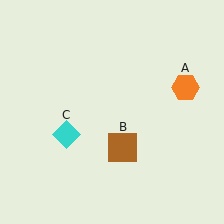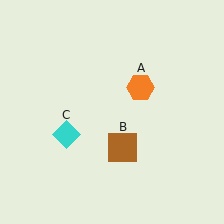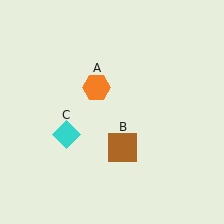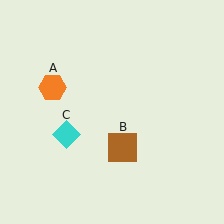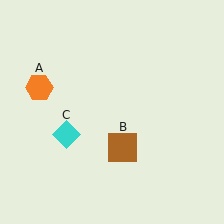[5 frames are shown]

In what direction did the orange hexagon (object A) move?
The orange hexagon (object A) moved left.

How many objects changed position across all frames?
1 object changed position: orange hexagon (object A).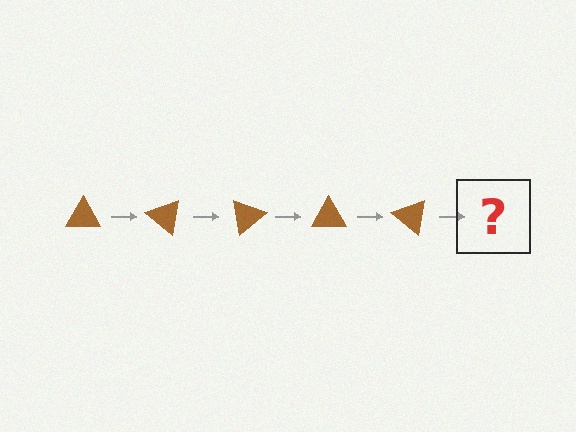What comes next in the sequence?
The next element should be a brown triangle rotated 200 degrees.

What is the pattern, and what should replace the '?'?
The pattern is that the triangle rotates 40 degrees each step. The '?' should be a brown triangle rotated 200 degrees.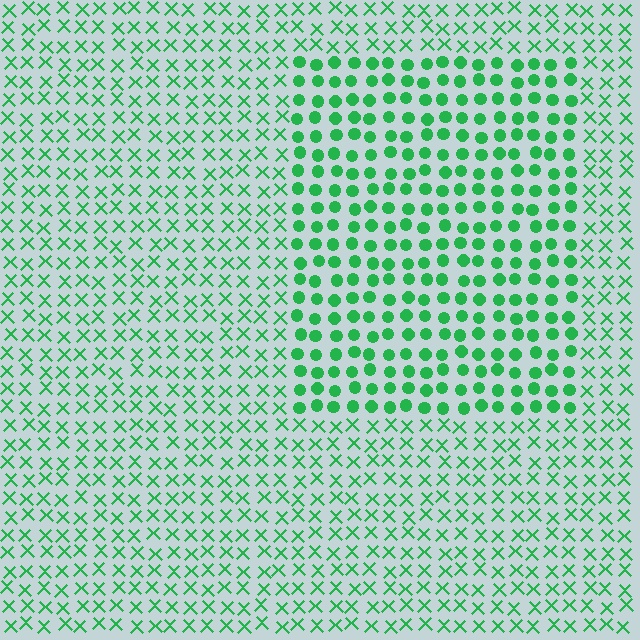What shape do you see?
I see a rectangle.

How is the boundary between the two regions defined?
The boundary is defined by a change in element shape: circles inside vs. X marks outside. All elements share the same color and spacing.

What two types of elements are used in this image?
The image uses circles inside the rectangle region and X marks outside it.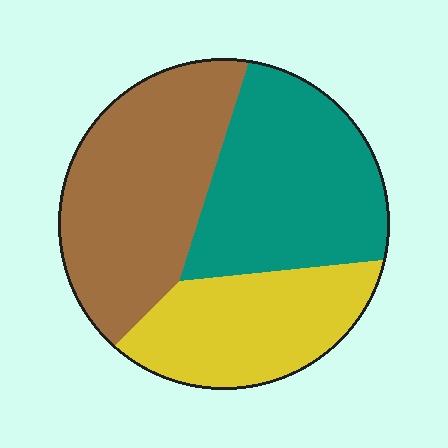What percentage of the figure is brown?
Brown covers around 40% of the figure.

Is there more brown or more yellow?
Brown.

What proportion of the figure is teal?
Teal takes up about three eighths (3/8) of the figure.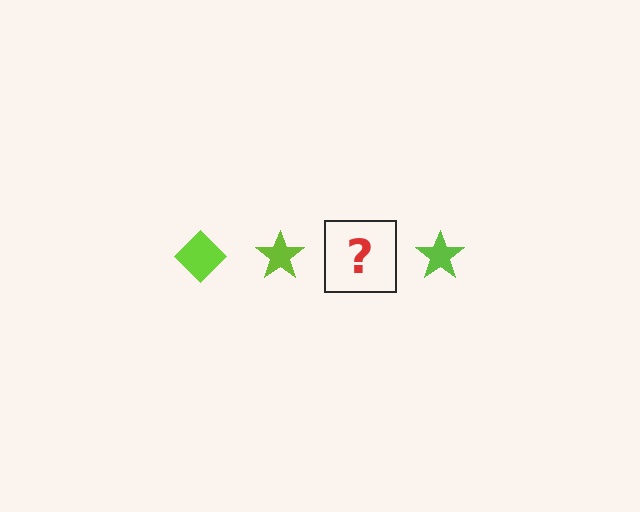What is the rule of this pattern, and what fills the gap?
The rule is that the pattern cycles through diamond, star shapes in lime. The gap should be filled with a lime diamond.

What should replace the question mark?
The question mark should be replaced with a lime diamond.